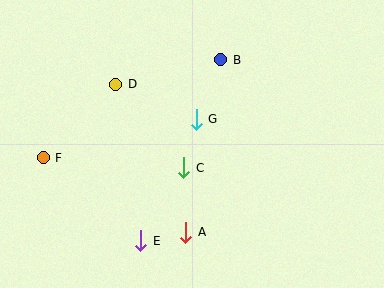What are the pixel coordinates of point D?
Point D is at (116, 84).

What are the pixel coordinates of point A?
Point A is at (186, 232).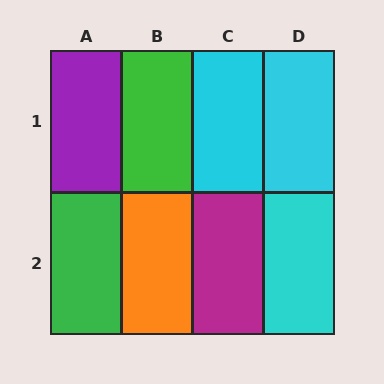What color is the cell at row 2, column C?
Magenta.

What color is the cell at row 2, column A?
Green.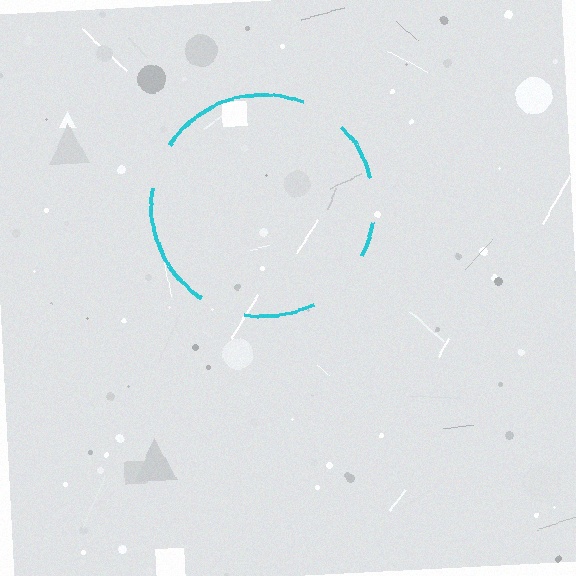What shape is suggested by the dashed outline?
The dashed outline suggests a circle.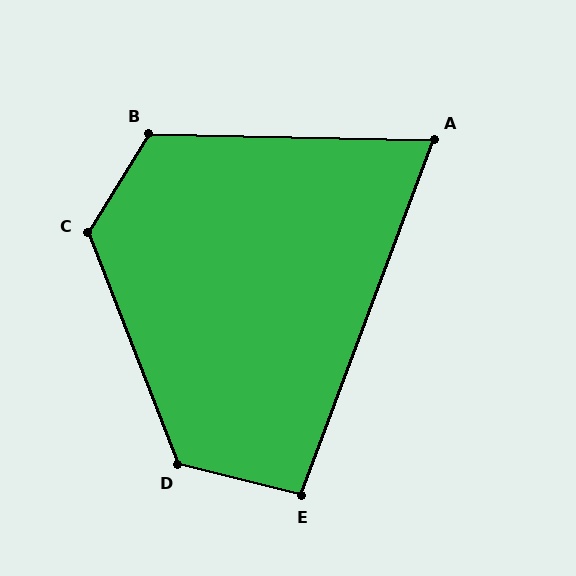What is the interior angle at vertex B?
Approximately 120 degrees (obtuse).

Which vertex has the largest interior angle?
C, at approximately 127 degrees.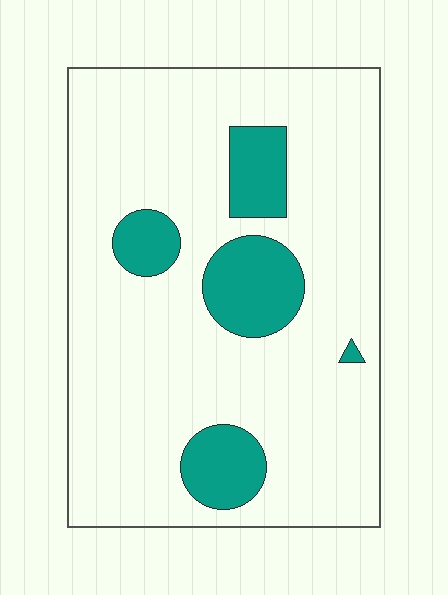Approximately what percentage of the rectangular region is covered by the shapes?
Approximately 15%.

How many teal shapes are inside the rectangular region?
5.